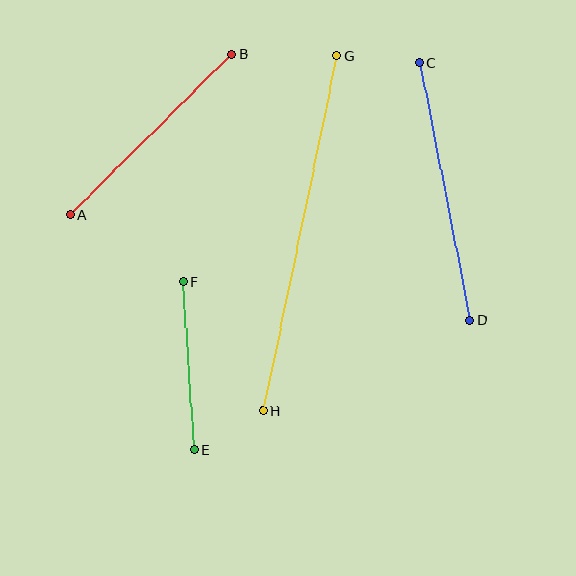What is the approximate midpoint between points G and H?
The midpoint is at approximately (300, 234) pixels.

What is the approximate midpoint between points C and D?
The midpoint is at approximately (445, 191) pixels.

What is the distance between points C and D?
The distance is approximately 262 pixels.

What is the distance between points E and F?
The distance is approximately 168 pixels.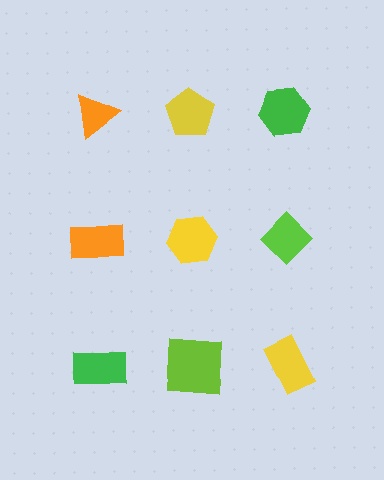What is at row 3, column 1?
A green rectangle.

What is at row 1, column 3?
A green hexagon.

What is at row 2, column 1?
An orange rectangle.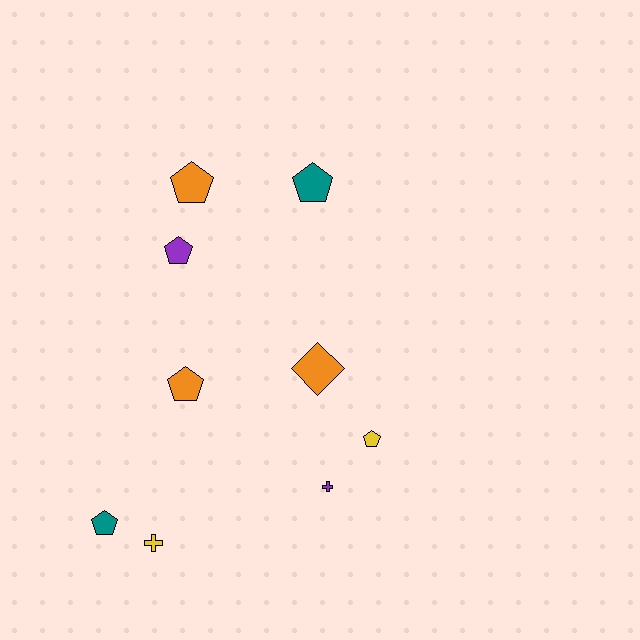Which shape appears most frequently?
Pentagon, with 6 objects.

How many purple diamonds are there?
There are no purple diamonds.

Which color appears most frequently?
Orange, with 3 objects.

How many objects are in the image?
There are 9 objects.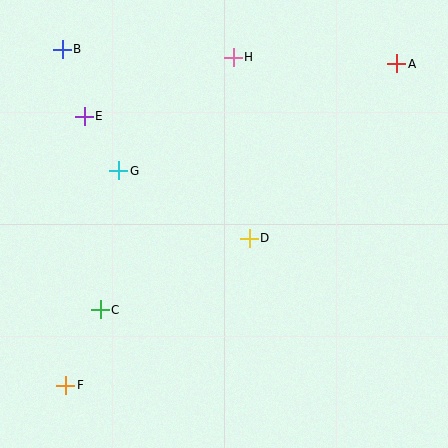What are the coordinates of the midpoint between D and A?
The midpoint between D and A is at (323, 151).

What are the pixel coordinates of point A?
Point A is at (397, 64).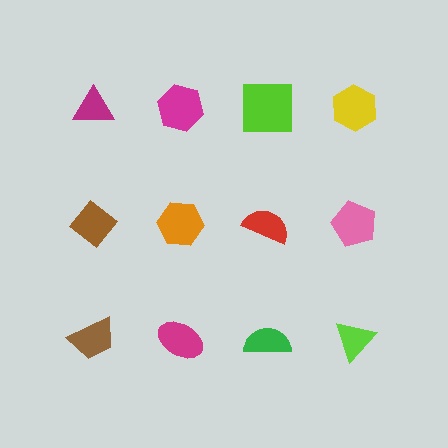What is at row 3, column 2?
A magenta ellipse.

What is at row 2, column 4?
A pink pentagon.